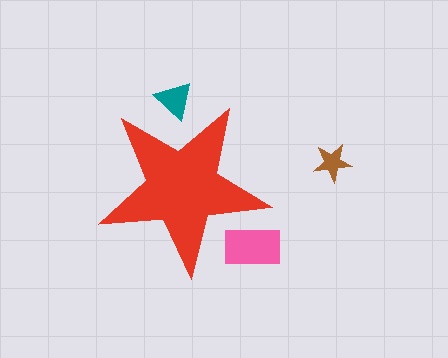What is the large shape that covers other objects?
A red star.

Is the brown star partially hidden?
No, the brown star is fully visible.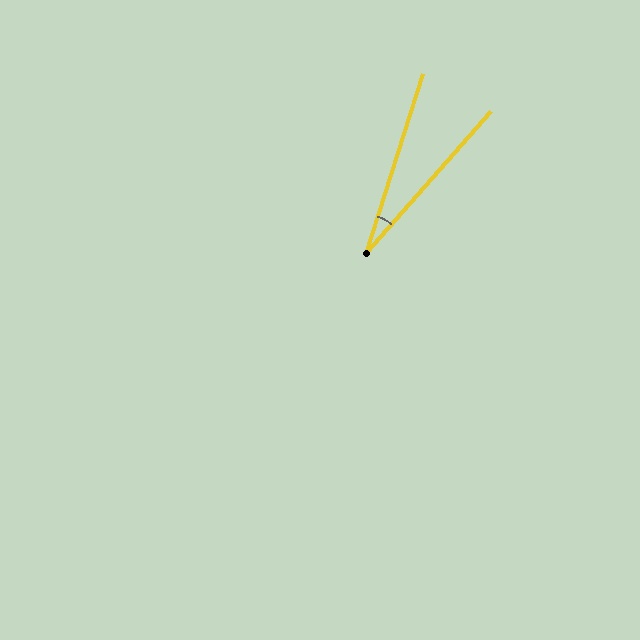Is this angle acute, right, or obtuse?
It is acute.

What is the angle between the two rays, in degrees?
Approximately 24 degrees.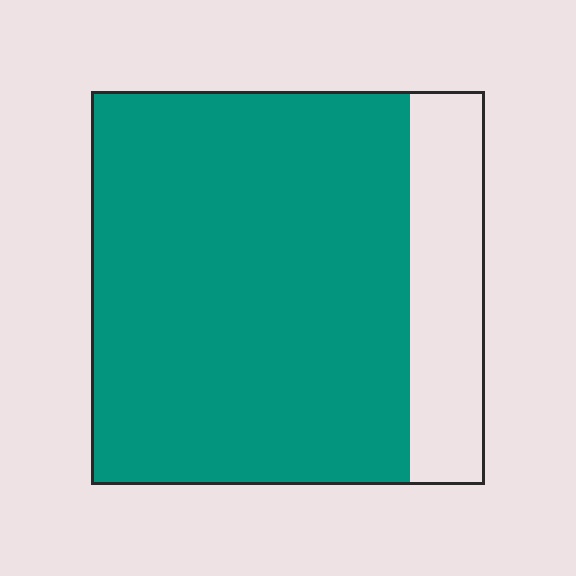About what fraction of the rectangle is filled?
About four fifths (4/5).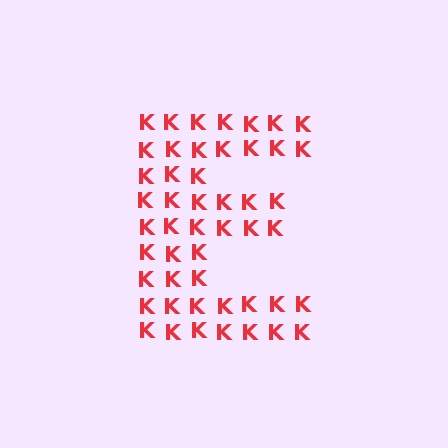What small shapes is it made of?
It is made of small letter K's.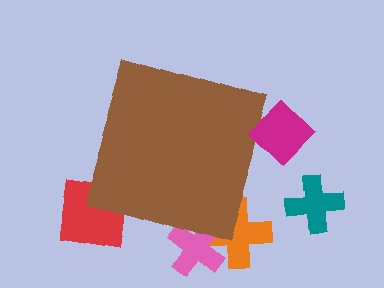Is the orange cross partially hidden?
Yes, the orange cross is partially hidden behind the brown diamond.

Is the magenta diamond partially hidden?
No, the magenta diamond is fully visible.